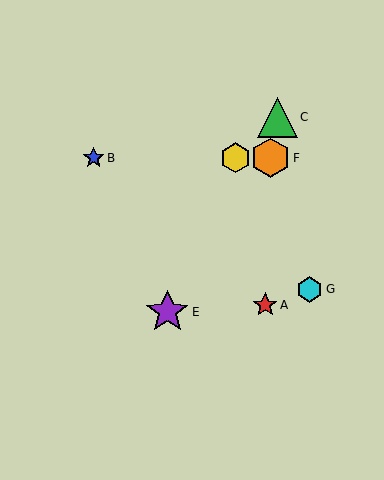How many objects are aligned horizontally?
3 objects (B, D, F) are aligned horizontally.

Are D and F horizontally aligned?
Yes, both are at y≈158.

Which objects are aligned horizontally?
Objects B, D, F are aligned horizontally.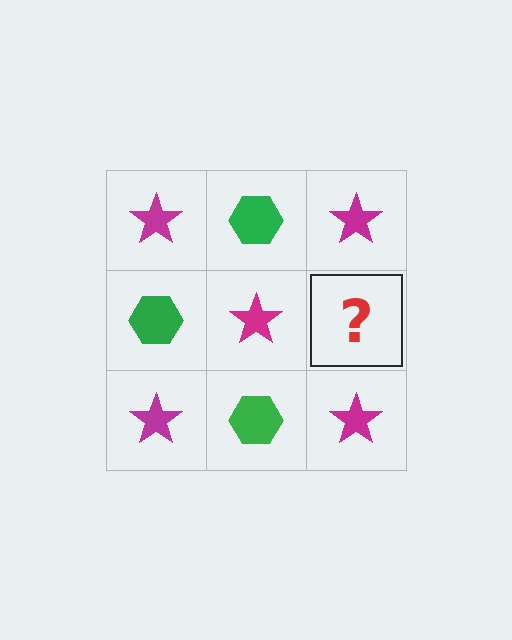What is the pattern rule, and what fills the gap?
The rule is that it alternates magenta star and green hexagon in a checkerboard pattern. The gap should be filled with a green hexagon.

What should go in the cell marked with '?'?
The missing cell should contain a green hexagon.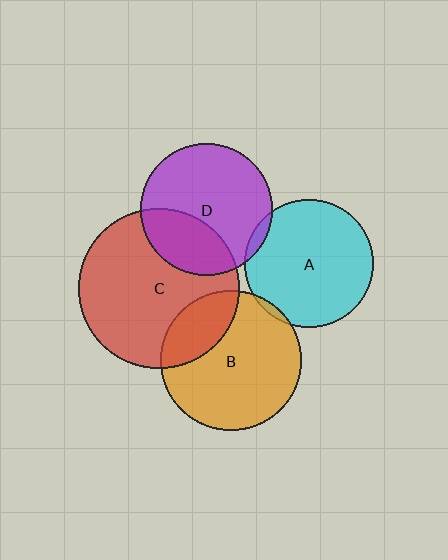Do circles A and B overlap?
Yes.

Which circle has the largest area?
Circle C (red).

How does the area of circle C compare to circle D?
Approximately 1.5 times.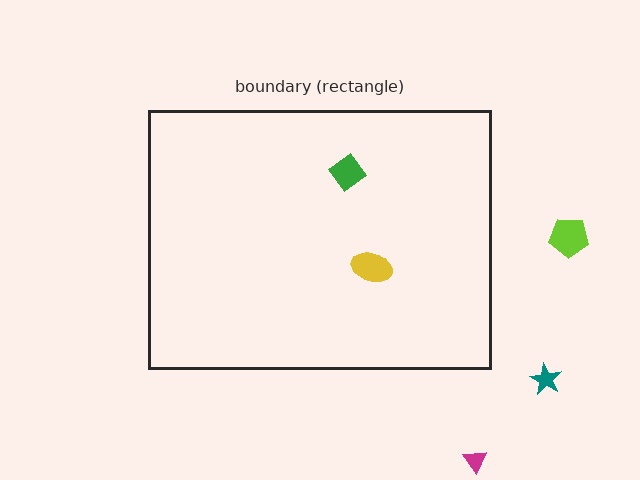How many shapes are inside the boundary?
2 inside, 3 outside.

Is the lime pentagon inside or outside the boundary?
Outside.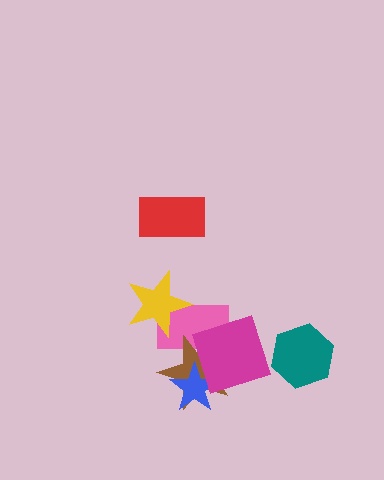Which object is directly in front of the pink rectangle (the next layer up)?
The brown star is directly in front of the pink rectangle.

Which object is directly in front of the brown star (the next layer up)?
The blue star is directly in front of the brown star.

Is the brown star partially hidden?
Yes, it is partially covered by another shape.